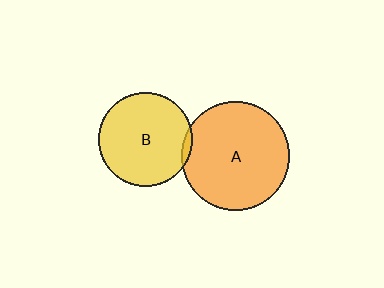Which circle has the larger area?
Circle A (orange).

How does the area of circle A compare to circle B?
Approximately 1.3 times.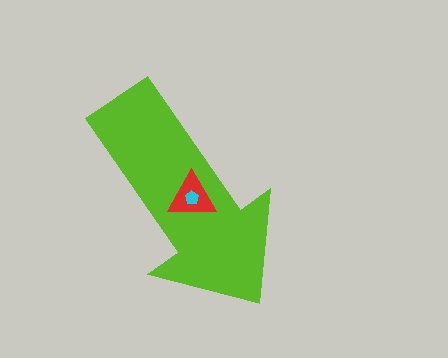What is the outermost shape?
The lime arrow.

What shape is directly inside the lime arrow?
The red triangle.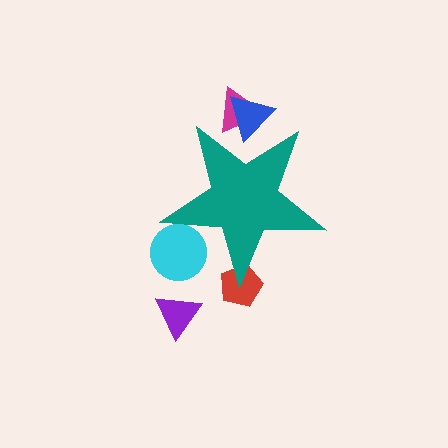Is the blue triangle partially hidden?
Yes, the blue triangle is partially hidden behind the teal star.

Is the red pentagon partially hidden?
Yes, the red pentagon is partially hidden behind the teal star.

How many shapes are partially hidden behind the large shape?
4 shapes are partially hidden.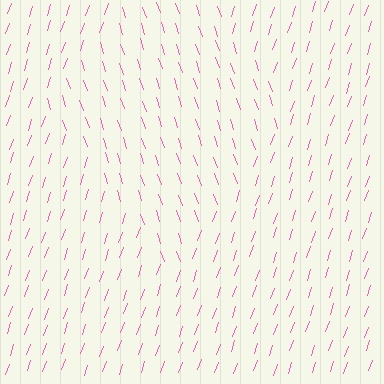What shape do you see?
I see a diamond.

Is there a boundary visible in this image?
Yes, there is a texture boundary formed by a change in line orientation.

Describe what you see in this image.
The image is filled with small pink line segments. A diamond region in the image has lines oriented differently from the surrounding lines, creating a visible texture boundary.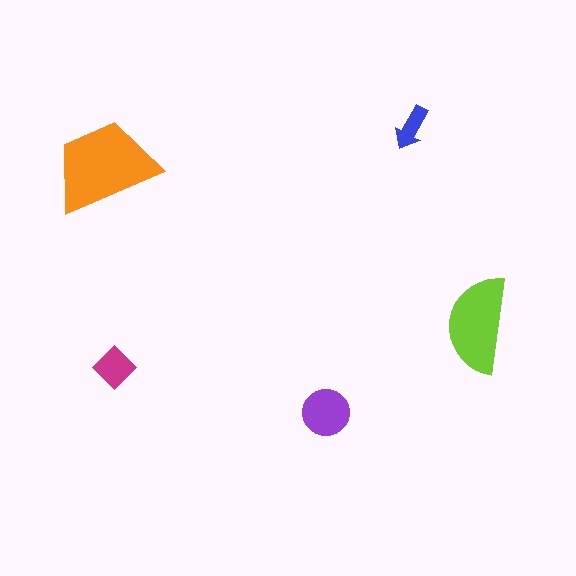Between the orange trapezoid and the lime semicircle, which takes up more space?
The orange trapezoid.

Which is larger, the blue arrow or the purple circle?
The purple circle.